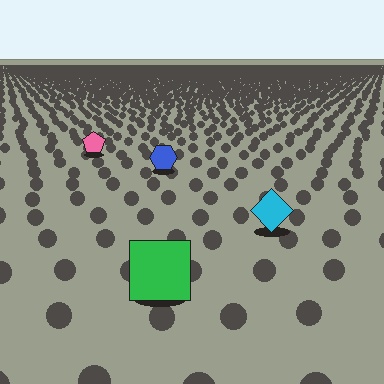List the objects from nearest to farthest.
From nearest to farthest: the green square, the cyan diamond, the blue hexagon, the pink pentagon.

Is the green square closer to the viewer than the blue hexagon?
Yes. The green square is closer — you can tell from the texture gradient: the ground texture is coarser near it.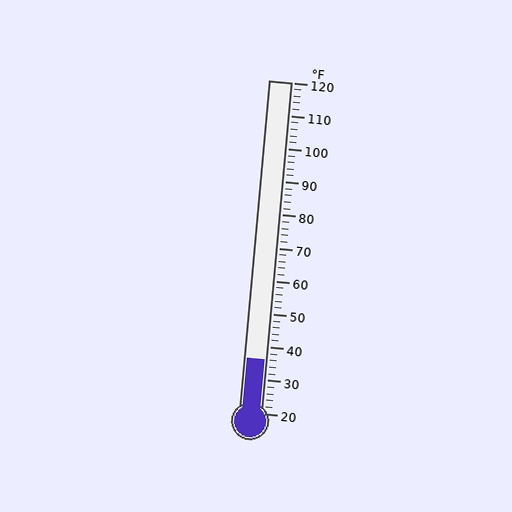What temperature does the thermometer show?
The thermometer shows approximately 36°F.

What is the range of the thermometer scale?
The thermometer scale ranges from 20°F to 120°F.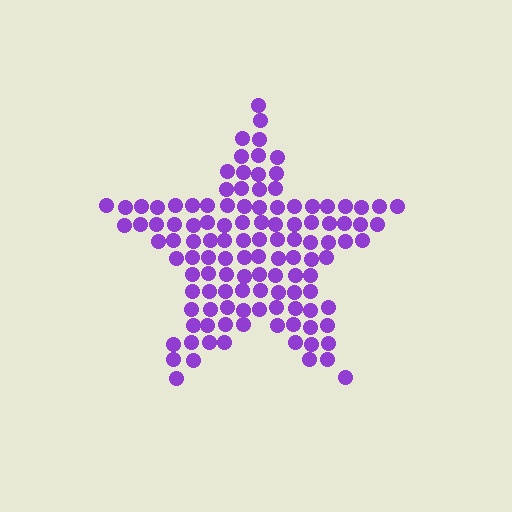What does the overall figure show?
The overall figure shows a star.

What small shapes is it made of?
It is made of small circles.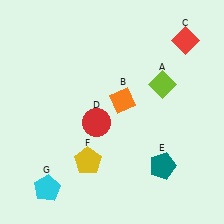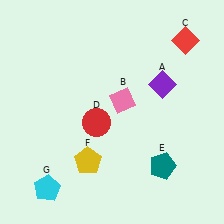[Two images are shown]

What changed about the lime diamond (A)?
In Image 1, A is lime. In Image 2, it changed to purple.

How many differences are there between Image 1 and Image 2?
There are 2 differences between the two images.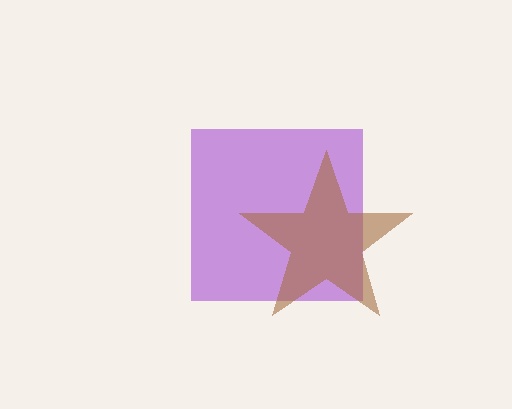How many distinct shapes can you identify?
There are 2 distinct shapes: a purple square, a brown star.